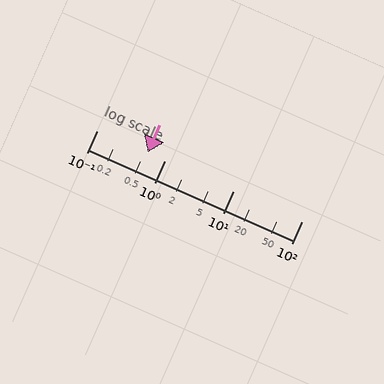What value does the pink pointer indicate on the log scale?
The pointer indicates approximately 0.55.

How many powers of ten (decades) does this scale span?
The scale spans 3 decades, from 0.1 to 100.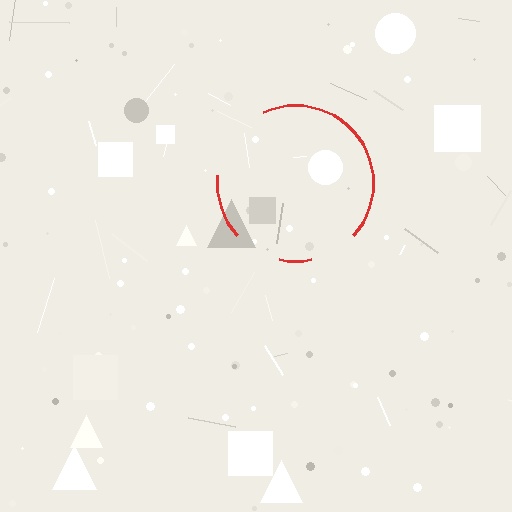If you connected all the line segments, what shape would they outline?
They would outline a circle.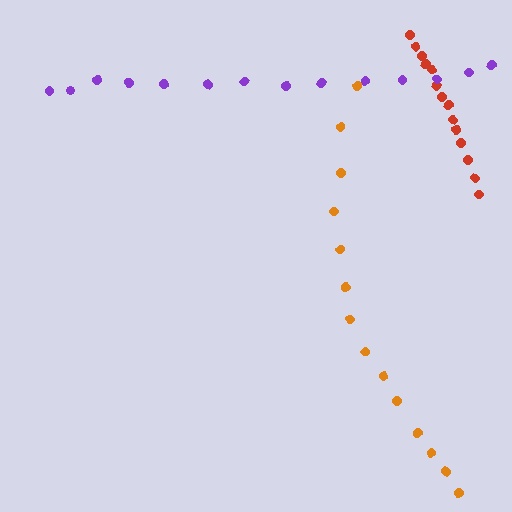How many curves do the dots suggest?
There are 3 distinct paths.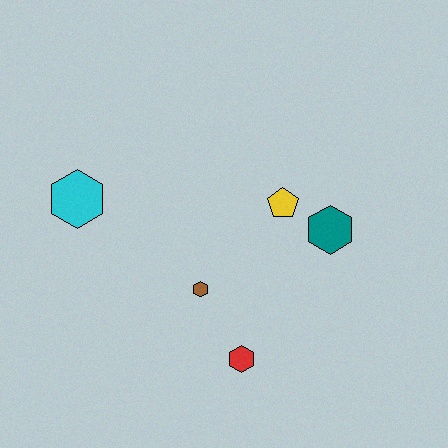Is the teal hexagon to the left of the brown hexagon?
No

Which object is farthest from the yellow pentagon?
The cyan hexagon is farthest from the yellow pentagon.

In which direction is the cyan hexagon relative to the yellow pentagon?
The cyan hexagon is to the left of the yellow pentagon.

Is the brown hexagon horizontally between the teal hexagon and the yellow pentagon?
No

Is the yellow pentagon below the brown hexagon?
No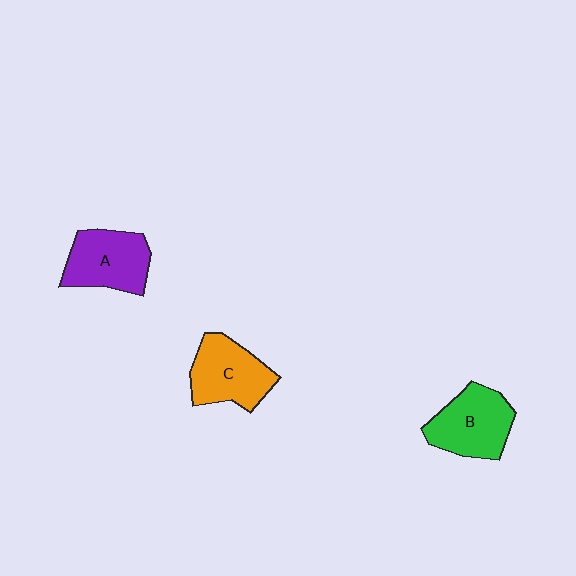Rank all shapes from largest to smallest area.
From largest to smallest: B (green), C (orange), A (purple).